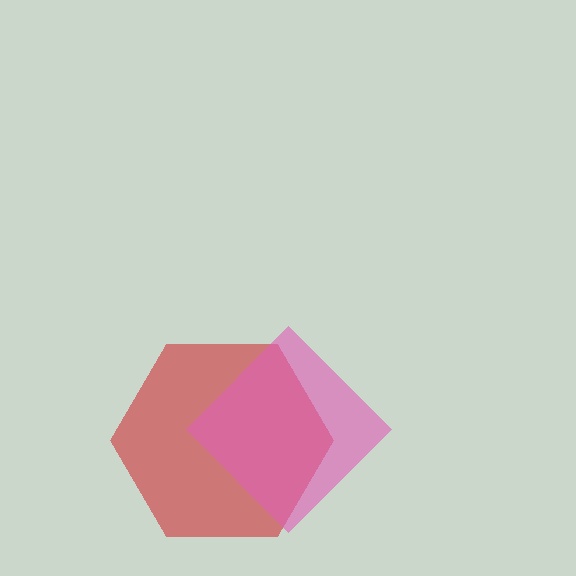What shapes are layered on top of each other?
The layered shapes are: a red hexagon, a pink diamond.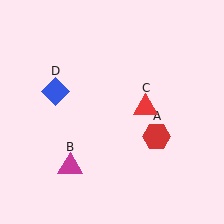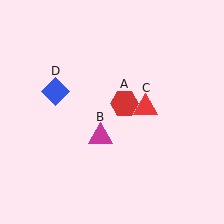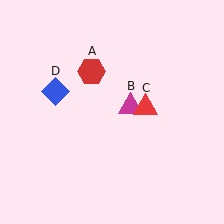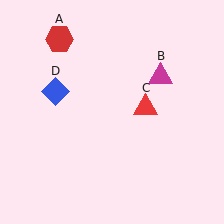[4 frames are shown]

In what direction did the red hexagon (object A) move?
The red hexagon (object A) moved up and to the left.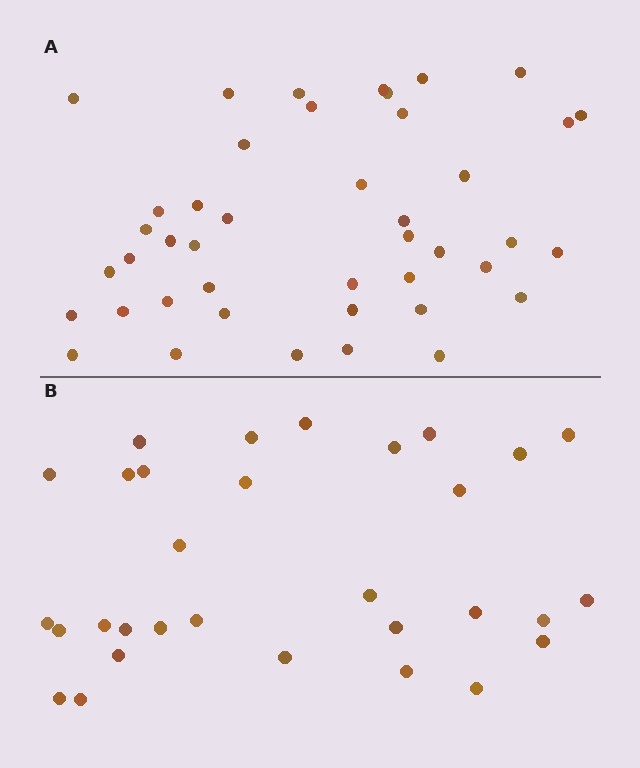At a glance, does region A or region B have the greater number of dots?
Region A (the top region) has more dots.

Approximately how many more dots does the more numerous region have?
Region A has roughly 12 or so more dots than region B.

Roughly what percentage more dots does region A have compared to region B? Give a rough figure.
About 40% more.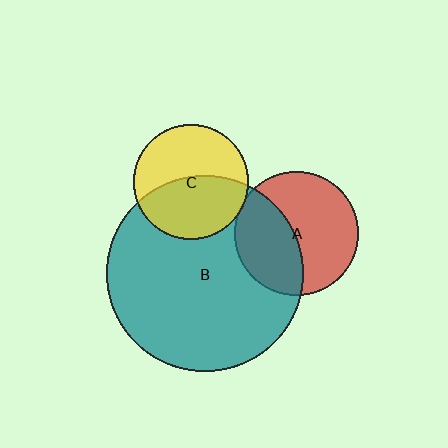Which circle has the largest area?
Circle B (teal).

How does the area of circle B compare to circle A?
Approximately 2.5 times.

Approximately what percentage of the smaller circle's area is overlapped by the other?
Approximately 40%.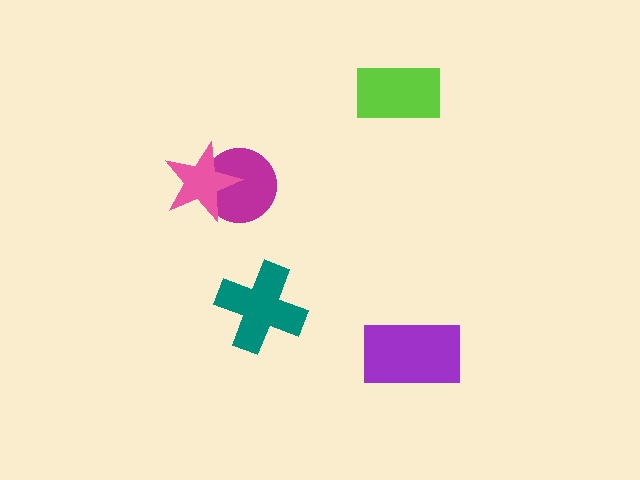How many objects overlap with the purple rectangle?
0 objects overlap with the purple rectangle.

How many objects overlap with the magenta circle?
1 object overlaps with the magenta circle.